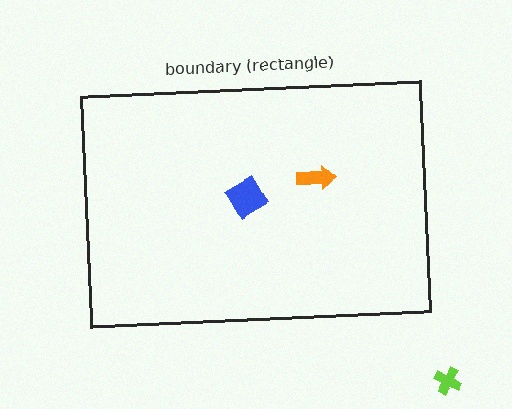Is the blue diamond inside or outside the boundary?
Inside.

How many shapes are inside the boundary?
2 inside, 1 outside.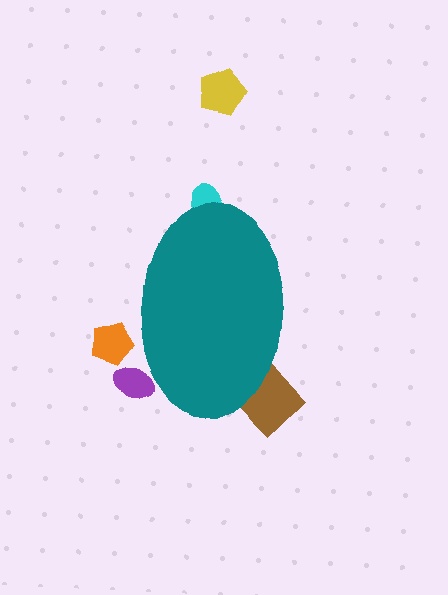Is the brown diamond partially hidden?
Yes, the brown diamond is partially hidden behind the teal ellipse.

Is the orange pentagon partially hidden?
Yes, the orange pentagon is partially hidden behind the teal ellipse.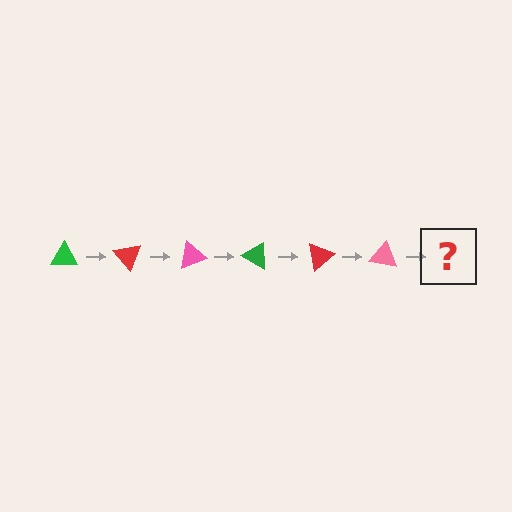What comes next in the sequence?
The next element should be a green triangle, rotated 300 degrees from the start.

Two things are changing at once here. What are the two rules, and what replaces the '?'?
The two rules are that it rotates 50 degrees each step and the color cycles through green, red, and pink. The '?' should be a green triangle, rotated 300 degrees from the start.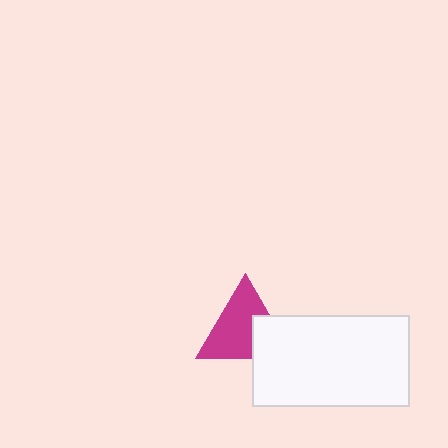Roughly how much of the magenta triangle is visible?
Most of it is visible (roughly 68%).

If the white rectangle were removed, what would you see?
You would see the complete magenta triangle.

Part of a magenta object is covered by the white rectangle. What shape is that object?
It is a triangle.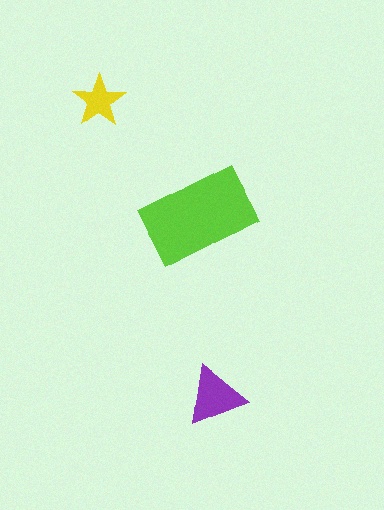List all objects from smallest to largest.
The yellow star, the purple triangle, the lime rectangle.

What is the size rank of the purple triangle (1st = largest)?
2nd.